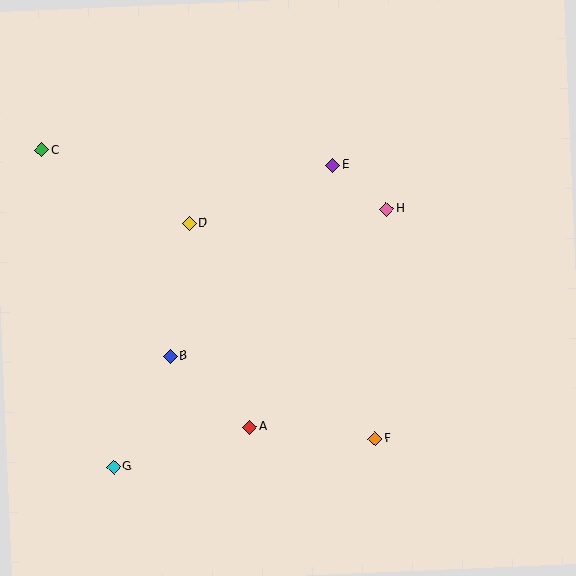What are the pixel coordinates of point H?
Point H is at (386, 209).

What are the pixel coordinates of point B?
Point B is at (170, 356).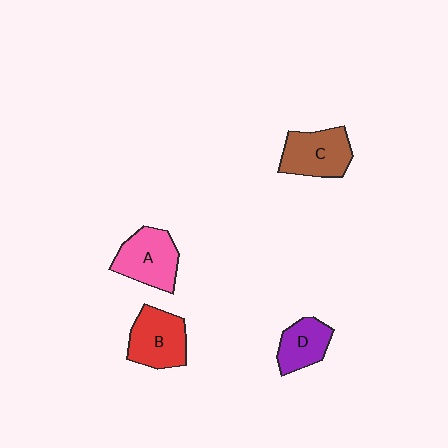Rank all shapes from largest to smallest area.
From largest to smallest: A (pink), C (brown), B (red), D (purple).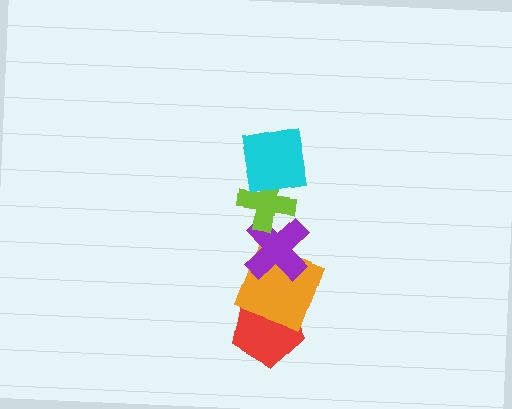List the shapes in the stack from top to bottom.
From top to bottom: the cyan square, the lime cross, the purple cross, the orange square, the red pentagon.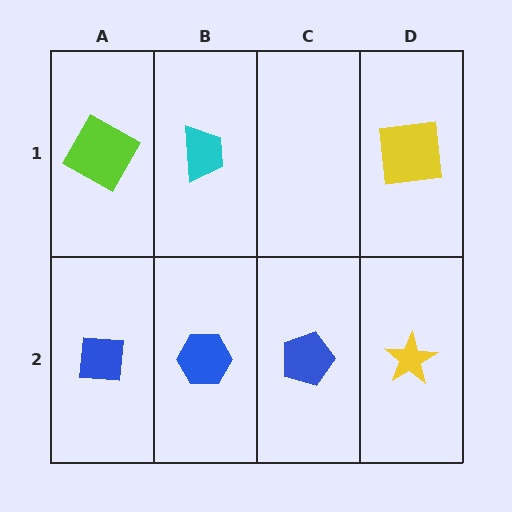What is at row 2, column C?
A blue pentagon.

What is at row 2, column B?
A blue hexagon.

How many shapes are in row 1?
3 shapes.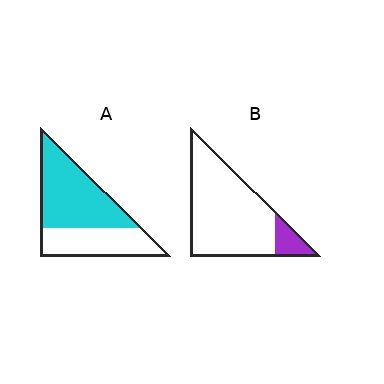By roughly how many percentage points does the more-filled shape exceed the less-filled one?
By roughly 50 percentage points (A over B).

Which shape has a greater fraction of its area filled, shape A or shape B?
Shape A.